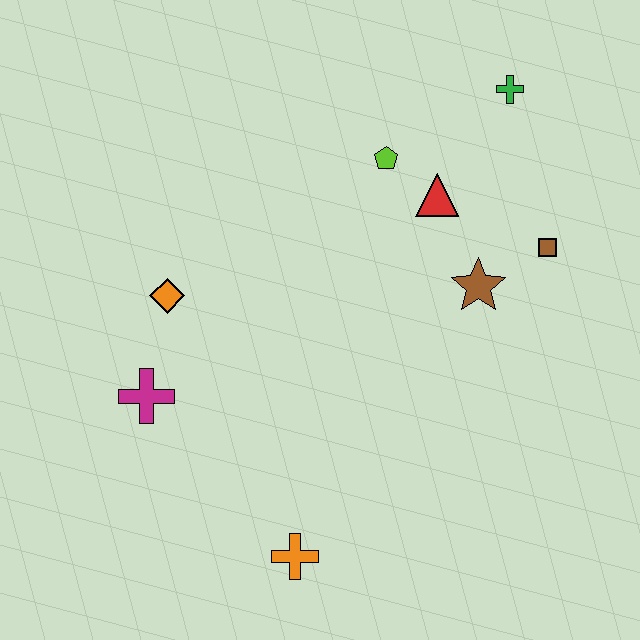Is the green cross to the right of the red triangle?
Yes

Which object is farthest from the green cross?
The orange cross is farthest from the green cross.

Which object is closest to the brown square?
The brown star is closest to the brown square.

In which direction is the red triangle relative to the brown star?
The red triangle is above the brown star.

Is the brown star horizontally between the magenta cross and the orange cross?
No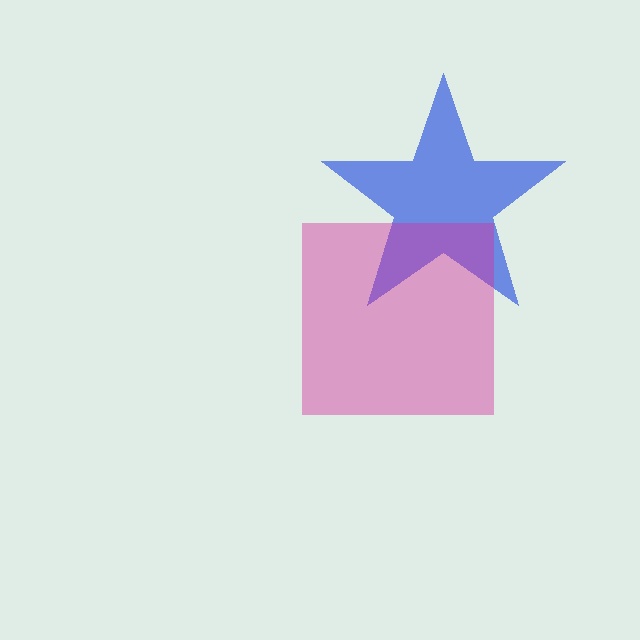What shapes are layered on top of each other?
The layered shapes are: a blue star, a magenta square.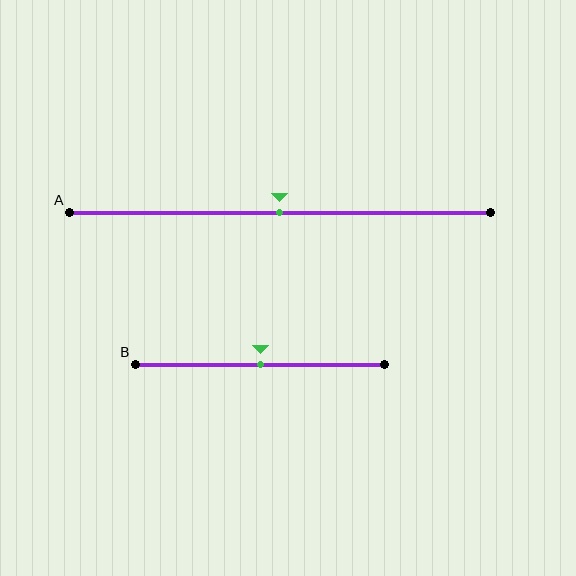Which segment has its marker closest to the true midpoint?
Segment A has its marker closest to the true midpoint.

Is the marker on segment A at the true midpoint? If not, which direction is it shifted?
Yes, the marker on segment A is at the true midpoint.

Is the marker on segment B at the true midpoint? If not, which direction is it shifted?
Yes, the marker on segment B is at the true midpoint.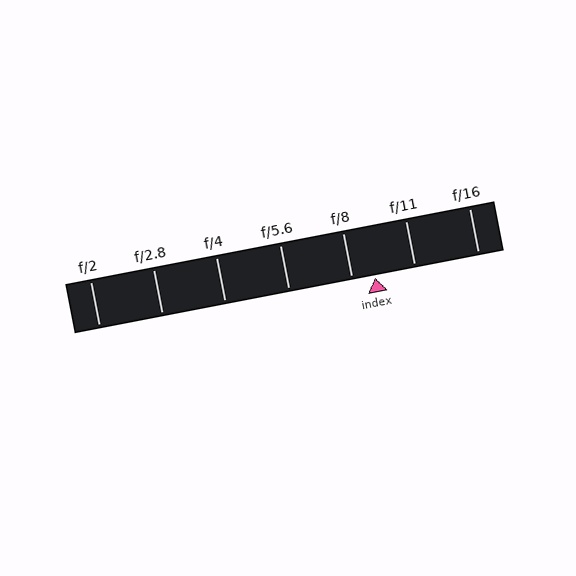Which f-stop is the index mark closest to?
The index mark is closest to f/8.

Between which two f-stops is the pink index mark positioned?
The index mark is between f/8 and f/11.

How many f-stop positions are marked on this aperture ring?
There are 7 f-stop positions marked.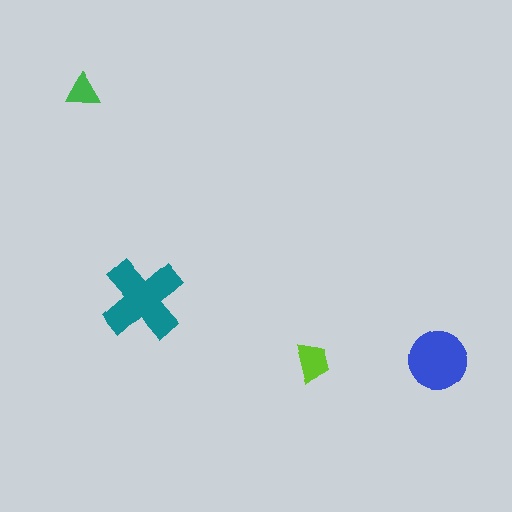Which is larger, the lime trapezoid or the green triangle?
The lime trapezoid.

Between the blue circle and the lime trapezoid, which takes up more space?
The blue circle.